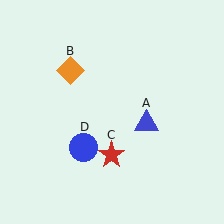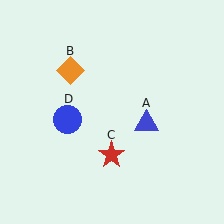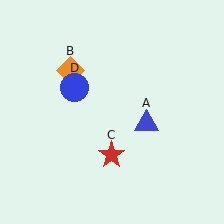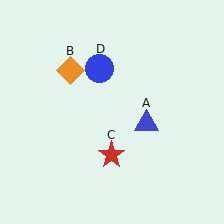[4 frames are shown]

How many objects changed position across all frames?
1 object changed position: blue circle (object D).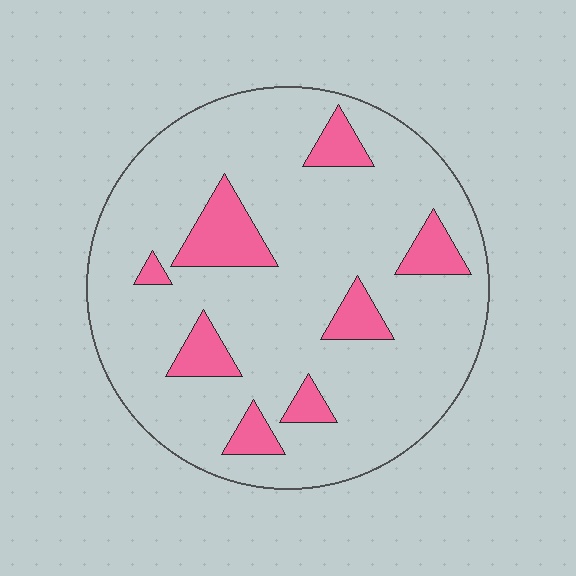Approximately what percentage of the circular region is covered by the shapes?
Approximately 15%.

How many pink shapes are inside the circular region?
8.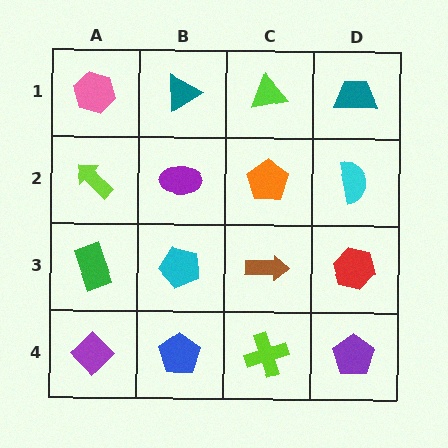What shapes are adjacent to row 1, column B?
A purple ellipse (row 2, column B), a pink hexagon (row 1, column A), a lime triangle (row 1, column C).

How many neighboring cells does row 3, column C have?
4.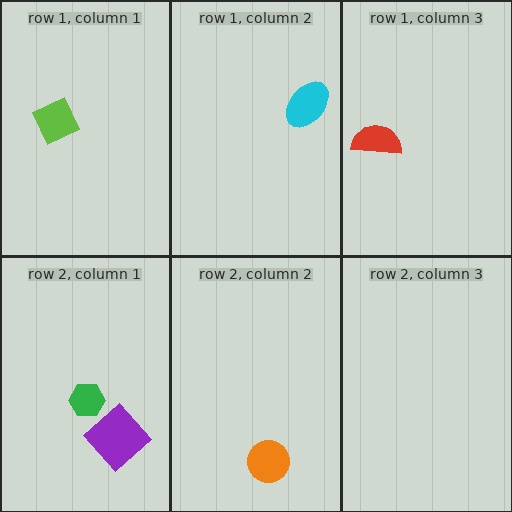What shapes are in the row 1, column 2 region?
The cyan ellipse.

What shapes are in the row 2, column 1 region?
The green hexagon, the purple diamond.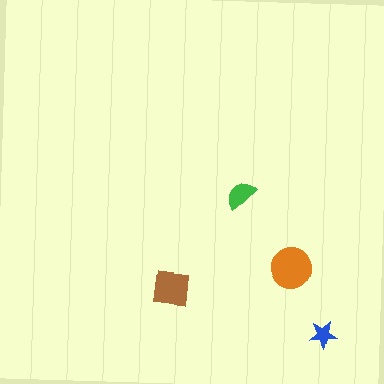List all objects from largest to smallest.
The orange circle, the brown square, the green semicircle, the blue star.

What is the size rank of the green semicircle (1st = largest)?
3rd.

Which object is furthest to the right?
The blue star is rightmost.